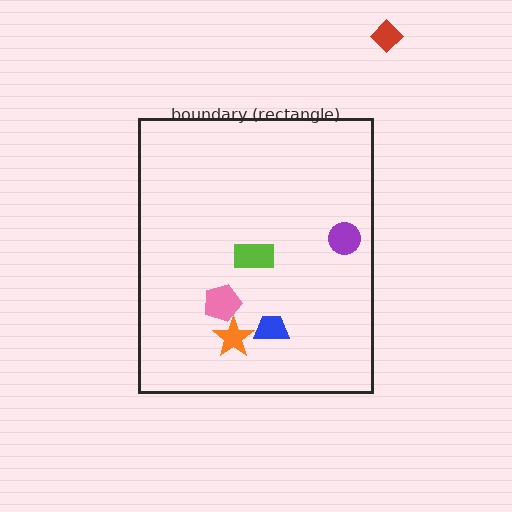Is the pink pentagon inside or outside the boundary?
Inside.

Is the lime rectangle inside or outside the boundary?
Inside.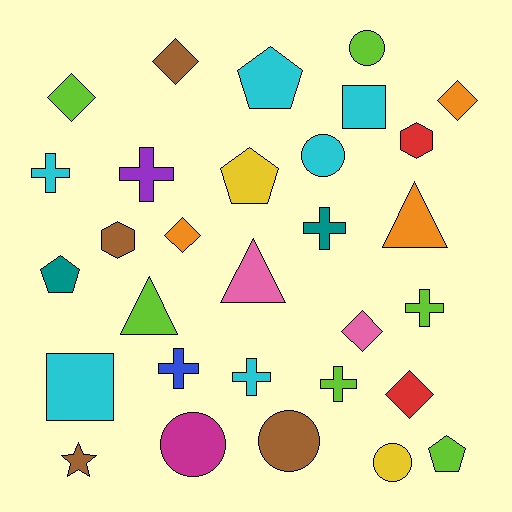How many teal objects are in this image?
There are 2 teal objects.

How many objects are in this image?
There are 30 objects.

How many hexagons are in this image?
There are 2 hexagons.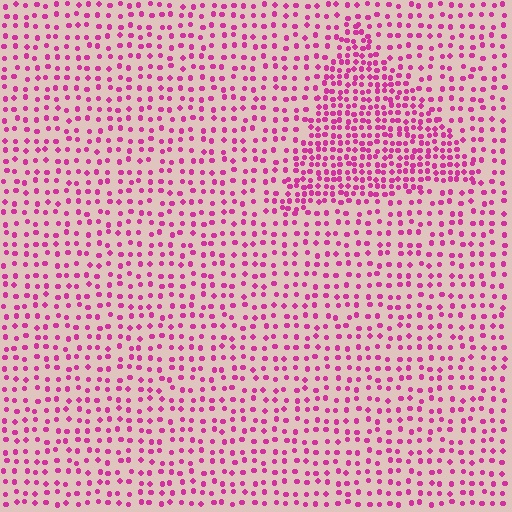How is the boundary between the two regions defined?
The boundary is defined by a change in element density (approximately 2.0x ratio). All elements are the same color, size, and shape.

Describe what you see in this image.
The image contains small magenta elements arranged at two different densities. A triangle-shaped region is visible where the elements are more densely packed than the surrounding area.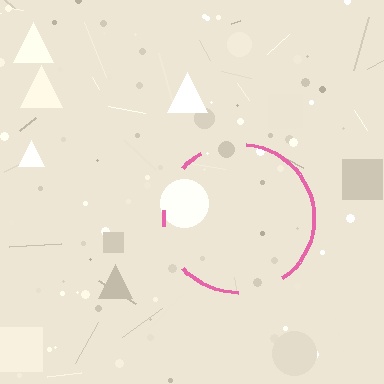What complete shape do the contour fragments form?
The contour fragments form a circle.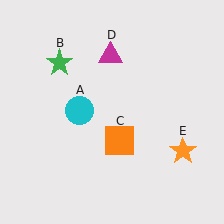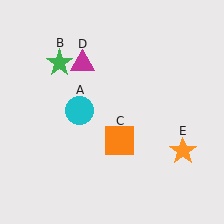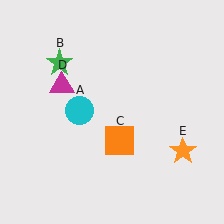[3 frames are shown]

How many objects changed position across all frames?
1 object changed position: magenta triangle (object D).